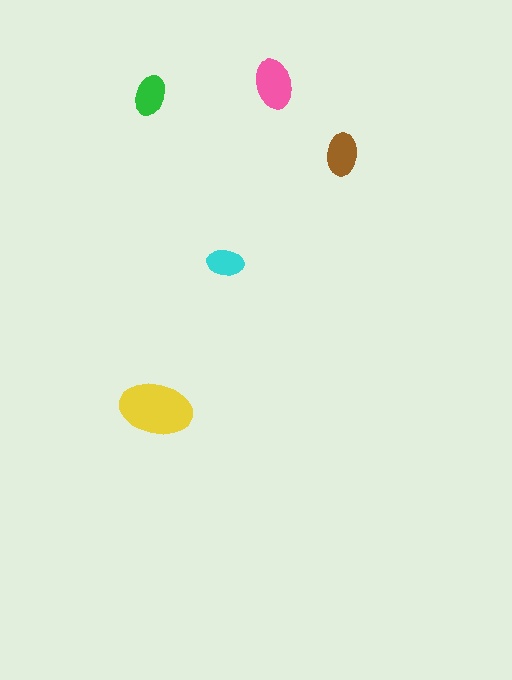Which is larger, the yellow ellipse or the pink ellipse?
The yellow one.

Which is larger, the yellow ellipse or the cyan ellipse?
The yellow one.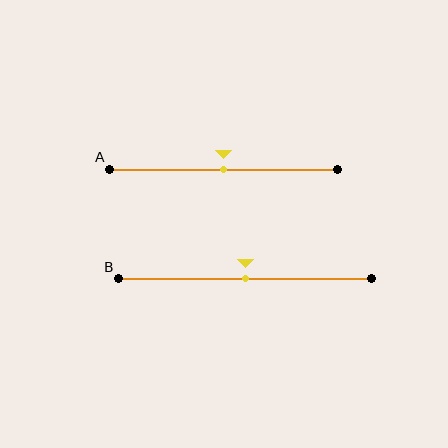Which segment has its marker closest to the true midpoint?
Segment A has its marker closest to the true midpoint.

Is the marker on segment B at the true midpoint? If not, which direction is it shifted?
Yes, the marker on segment B is at the true midpoint.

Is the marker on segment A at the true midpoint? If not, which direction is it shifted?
Yes, the marker on segment A is at the true midpoint.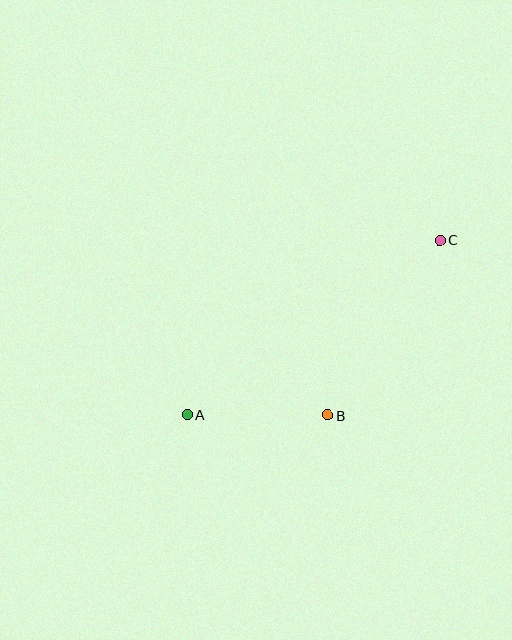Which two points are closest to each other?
Points A and B are closest to each other.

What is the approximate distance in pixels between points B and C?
The distance between B and C is approximately 207 pixels.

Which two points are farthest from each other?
Points A and C are farthest from each other.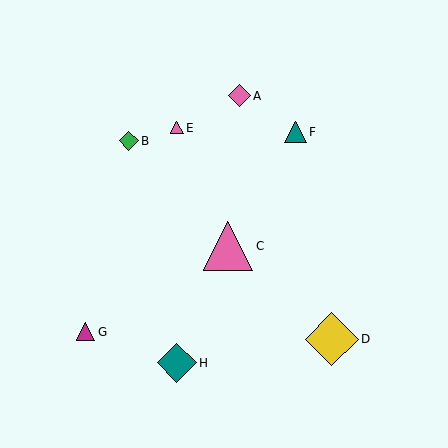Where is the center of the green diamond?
The center of the green diamond is at (129, 141).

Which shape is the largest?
The yellow diamond (labeled D) is the largest.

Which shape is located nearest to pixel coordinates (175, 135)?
The pink triangle (labeled E) at (177, 128) is nearest to that location.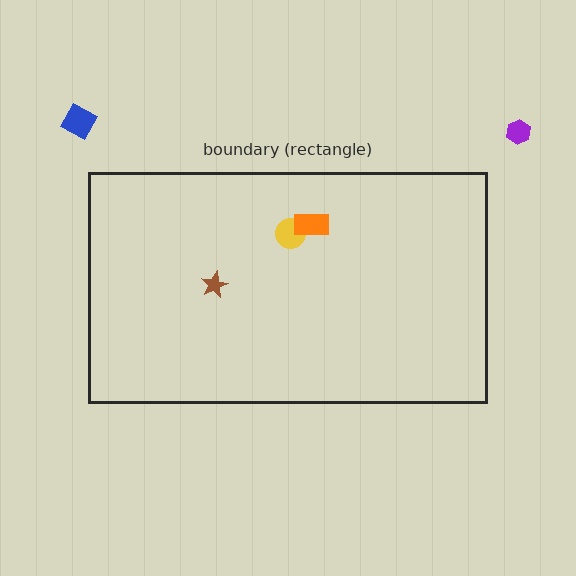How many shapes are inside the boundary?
3 inside, 2 outside.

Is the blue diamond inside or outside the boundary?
Outside.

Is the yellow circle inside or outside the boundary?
Inside.